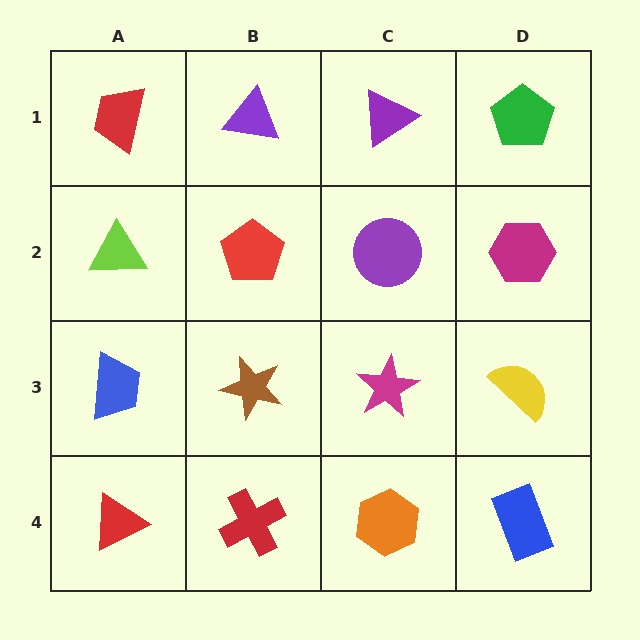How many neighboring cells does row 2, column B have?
4.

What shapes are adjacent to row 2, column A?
A red trapezoid (row 1, column A), a blue trapezoid (row 3, column A), a red pentagon (row 2, column B).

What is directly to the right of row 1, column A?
A purple triangle.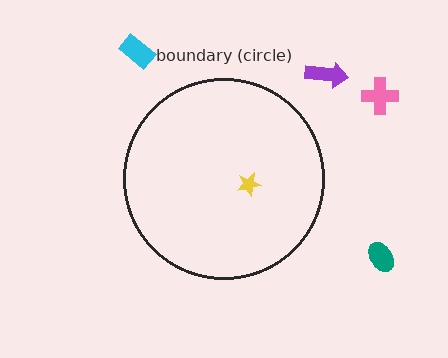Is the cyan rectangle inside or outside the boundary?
Outside.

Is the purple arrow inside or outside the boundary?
Outside.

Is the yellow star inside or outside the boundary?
Inside.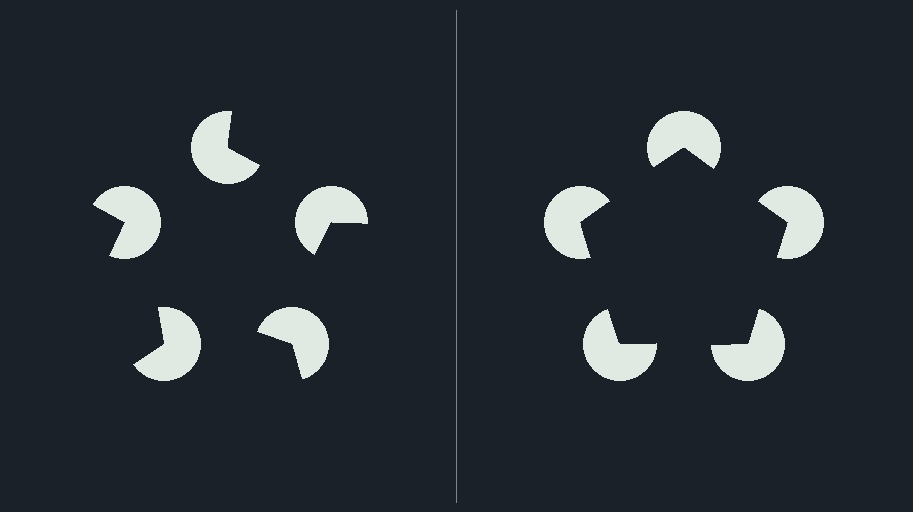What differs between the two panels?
The pac-man discs are positioned identically on both sides; only the wedge orientations differ. On the right they align to a pentagon; on the left they are misaligned.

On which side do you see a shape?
An illusory pentagon appears on the right side. On the left side the wedge cuts are rotated, so no coherent shape forms.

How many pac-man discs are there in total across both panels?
10 — 5 on each side.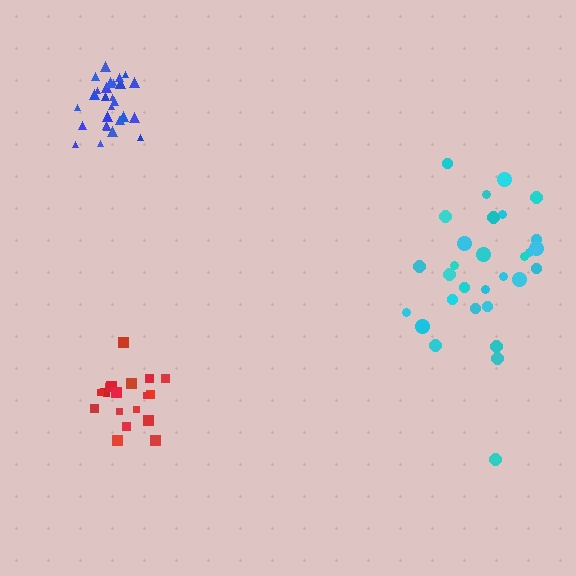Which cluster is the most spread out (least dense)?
Cyan.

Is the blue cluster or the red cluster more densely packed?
Blue.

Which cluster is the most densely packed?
Blue.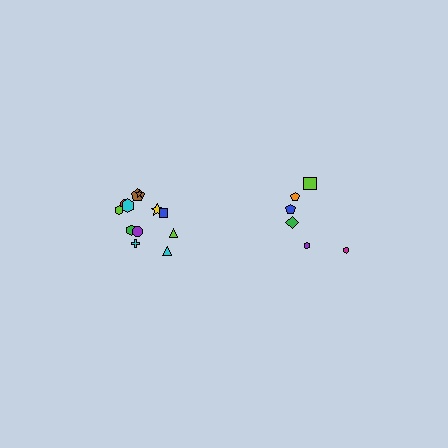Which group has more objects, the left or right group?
The left group.